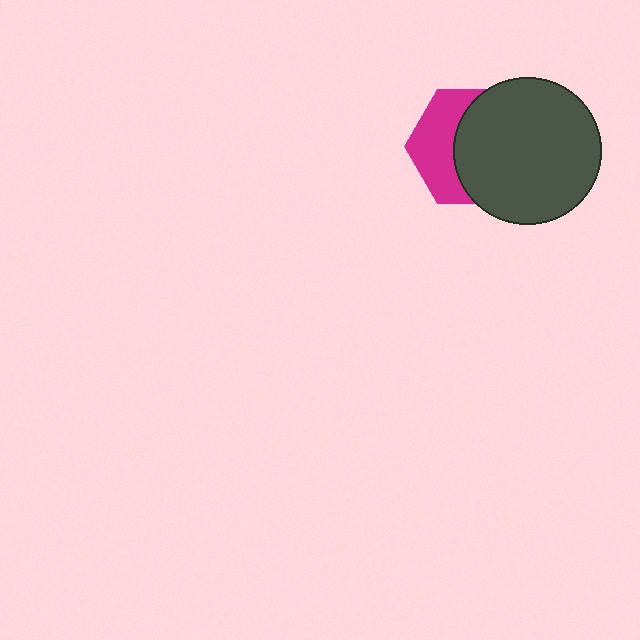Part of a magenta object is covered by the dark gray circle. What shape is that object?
It is a hexagon.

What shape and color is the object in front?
The object in front is a dark gray circle.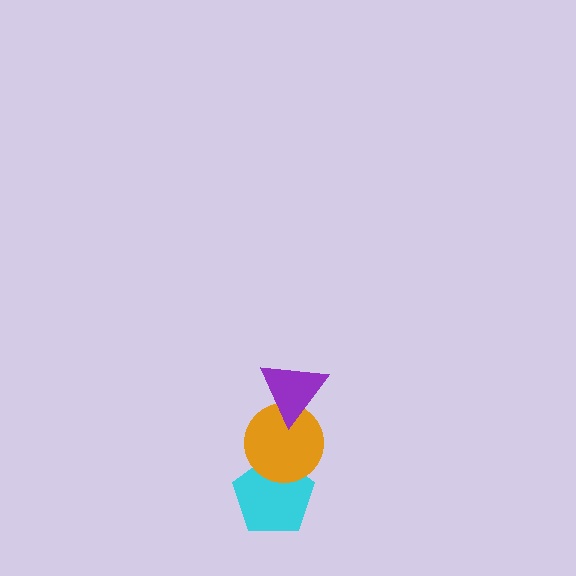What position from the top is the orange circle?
The orange circle is 2nd from the top.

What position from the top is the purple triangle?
The purple triangle is 1st from the top.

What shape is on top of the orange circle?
The purple triangle is on top of the orange circle.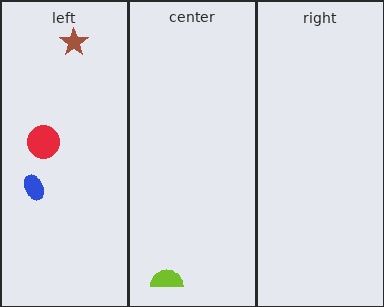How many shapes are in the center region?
1.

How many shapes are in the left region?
3.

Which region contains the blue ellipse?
The left region.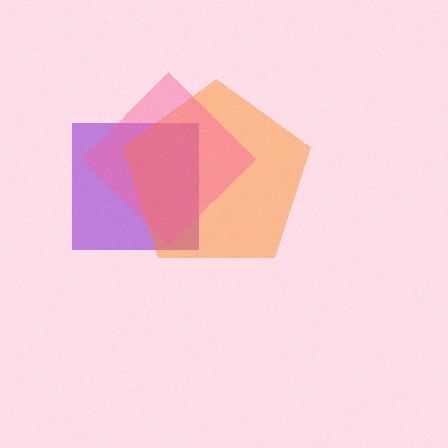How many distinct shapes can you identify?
There are 3 distinct shapes: a purple square, an orange pentagon, a pink diamond.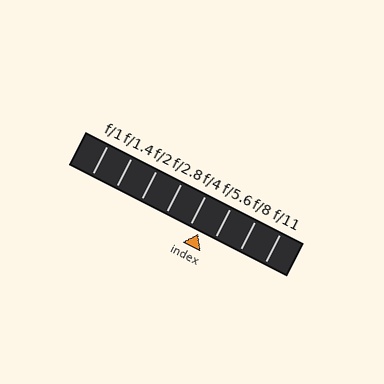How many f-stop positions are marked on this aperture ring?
There are 8 f-stop positions marked.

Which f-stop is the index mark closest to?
The index mark is closest to f/4.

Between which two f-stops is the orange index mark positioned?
The index mark is between f/4 and f/5.6.